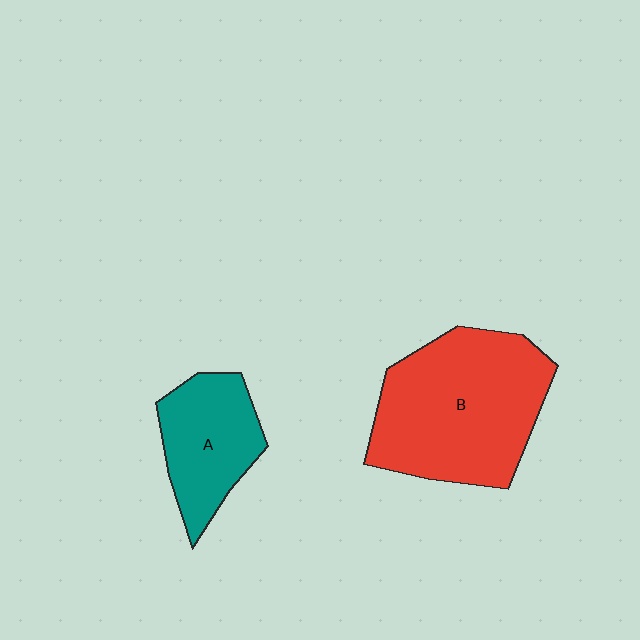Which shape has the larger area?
Shape B (red).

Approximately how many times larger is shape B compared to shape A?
Approximately 1.9 times.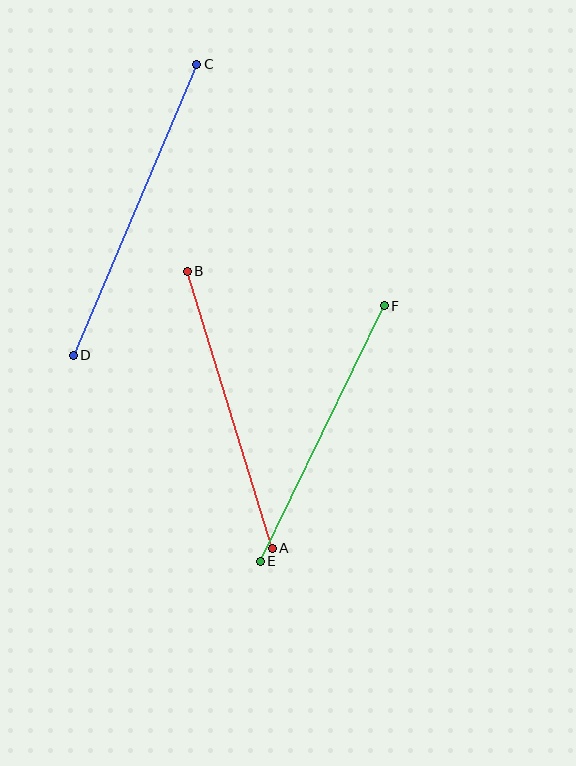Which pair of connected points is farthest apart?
Points C and D are farthest apart.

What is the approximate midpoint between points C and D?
The midpoint is at approximately (135, 210) pixels.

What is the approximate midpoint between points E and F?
The midpoint is at approximately (322, 433) pixels.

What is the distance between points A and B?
The distance is approximately 290 pixels.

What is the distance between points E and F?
The distance is approximately 284 pixels.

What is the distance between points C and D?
The distance is approximately 316 pixels.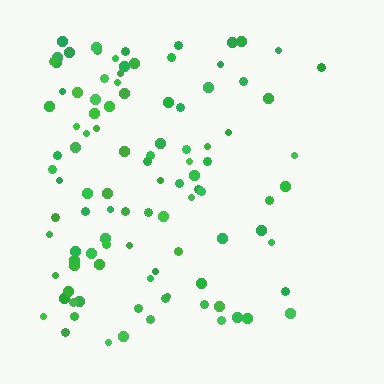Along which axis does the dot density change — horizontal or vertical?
Horizontal.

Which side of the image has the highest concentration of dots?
The left.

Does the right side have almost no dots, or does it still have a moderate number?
Still a moderate number, just noticeably fewer than the left.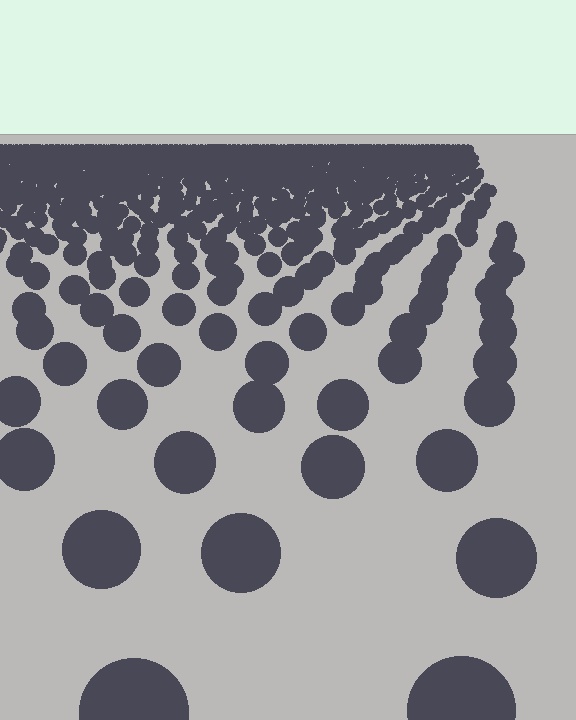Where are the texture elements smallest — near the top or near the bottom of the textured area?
Near the top.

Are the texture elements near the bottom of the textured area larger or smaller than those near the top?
Larger. Near the bottom, elements are closer to the viewer and appear at a bigger on-screen size.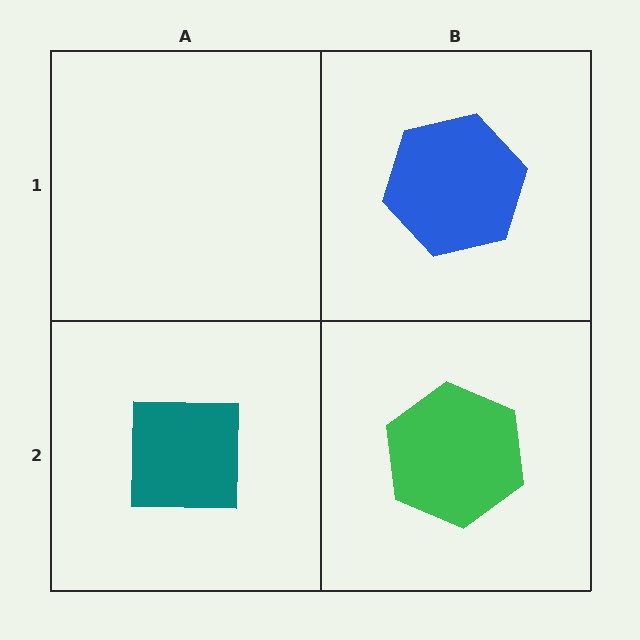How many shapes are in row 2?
2 shapes.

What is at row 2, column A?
A teal square.